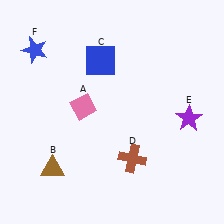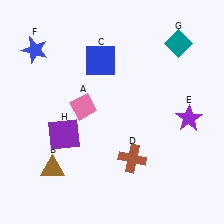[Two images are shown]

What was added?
A teal diamond (G), a purple square (H) were added in Image 2.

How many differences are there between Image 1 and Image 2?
There are 2 differences between the two images.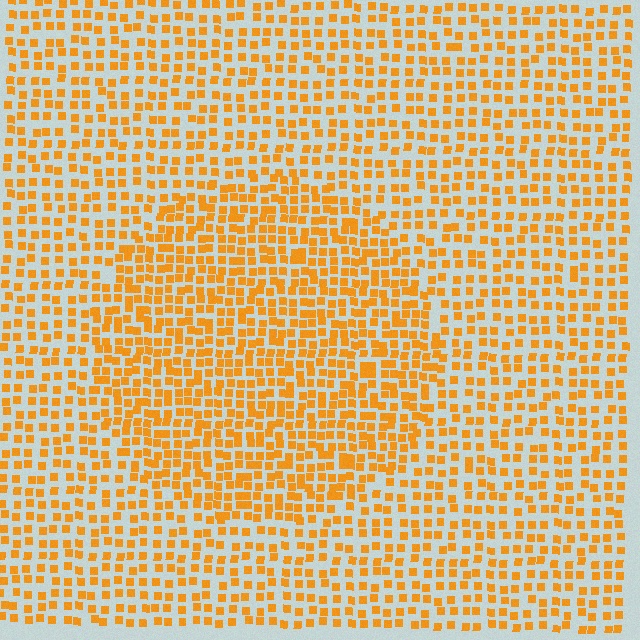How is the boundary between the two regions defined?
The boundary is defined by a change in element density (approximately 1.6x ratio). All elements are the same color, size, and shape.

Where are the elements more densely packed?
The elements are more densely packed inside the circle boundary.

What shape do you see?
I see a circle.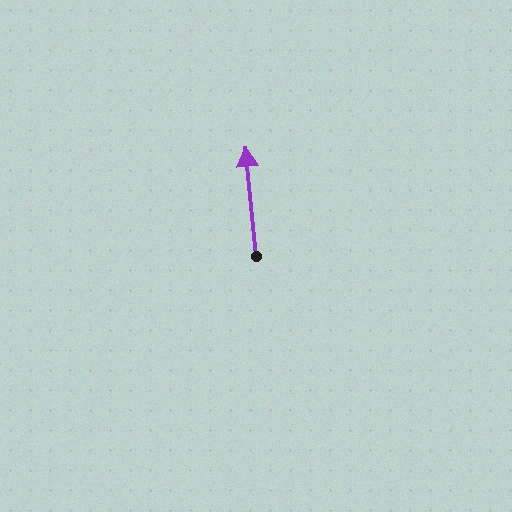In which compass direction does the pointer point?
North.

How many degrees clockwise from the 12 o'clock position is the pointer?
Approximately 355 degrees.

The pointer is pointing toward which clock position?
Roughly 12 o'clock.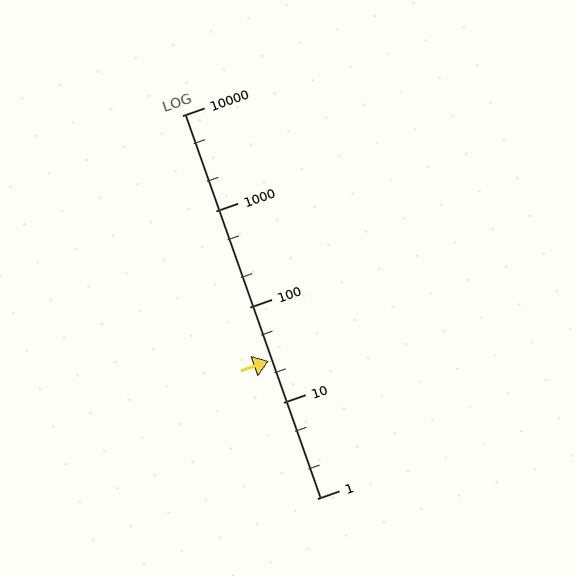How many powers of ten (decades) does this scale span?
The scale spans 4 decades, from 1 to 10000.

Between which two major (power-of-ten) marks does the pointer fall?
The pointer is between 10 and 100.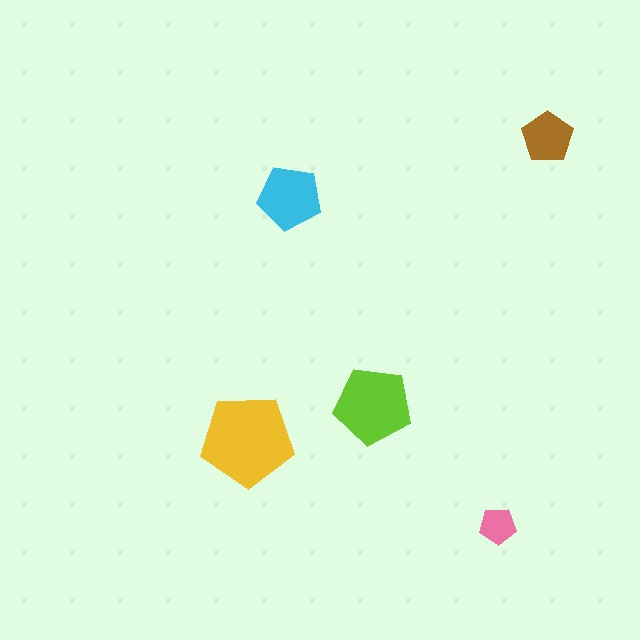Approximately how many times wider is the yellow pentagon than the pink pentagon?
About 2.5 times wider.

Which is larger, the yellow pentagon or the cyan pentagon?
The yellow one.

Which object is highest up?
The brown pentagon is topmost.